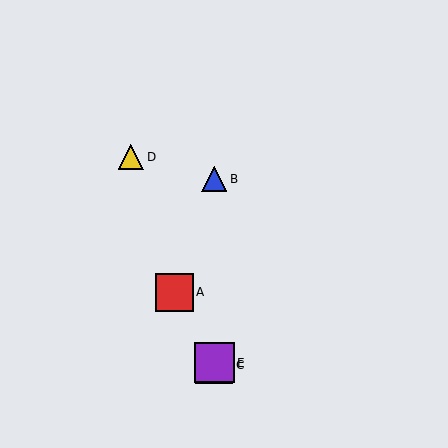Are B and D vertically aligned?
No, B is at x≈214 and D is at x≈131.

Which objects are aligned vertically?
Objects B, C, E are aligned vertically.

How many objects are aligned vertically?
3 objects (B, C, E) are aligned vertically.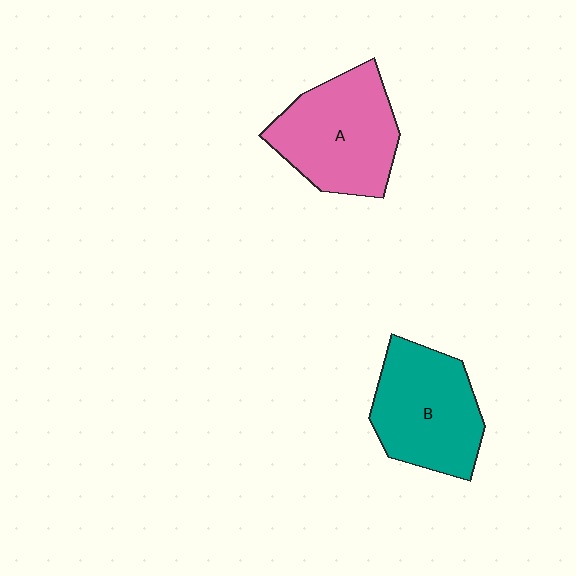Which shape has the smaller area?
Shape B (teal).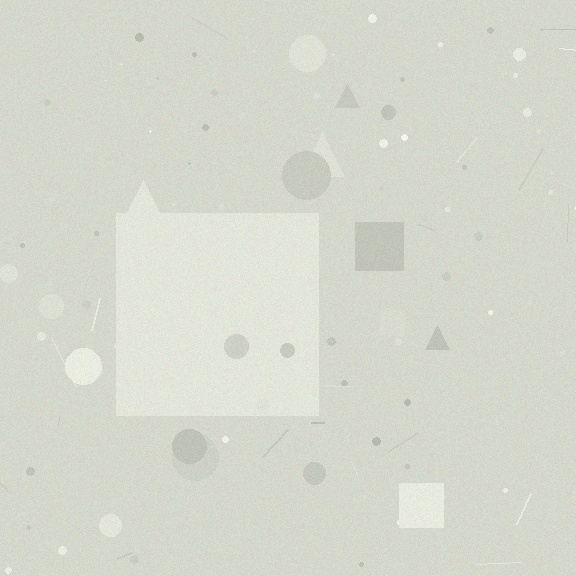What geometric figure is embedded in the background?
A square is embedded in the background.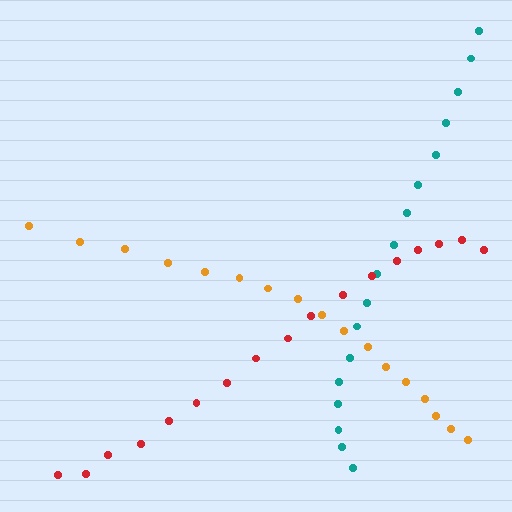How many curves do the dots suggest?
There are 3 distinct paths.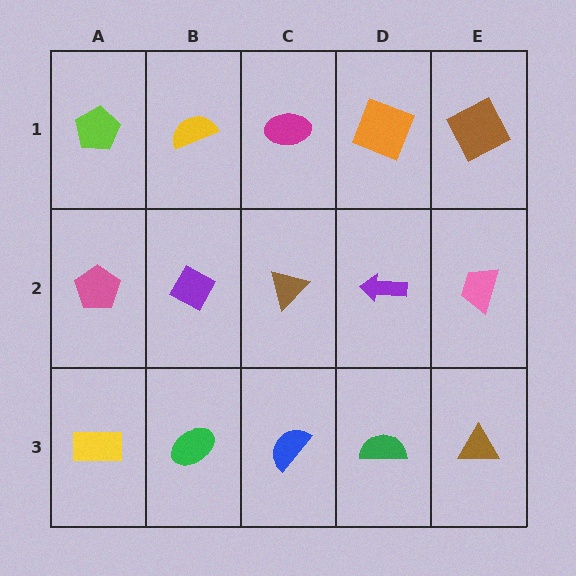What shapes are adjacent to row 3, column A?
A pink pentagon (row 2, column A), a green ellipse (row 3, column B).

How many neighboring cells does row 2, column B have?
4.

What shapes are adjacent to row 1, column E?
A pink trapezoid (row 2, column E), an orange square (row 1, column D).